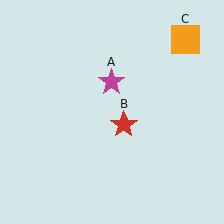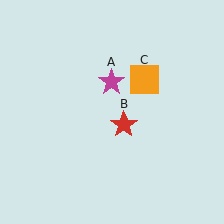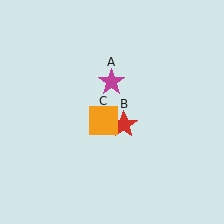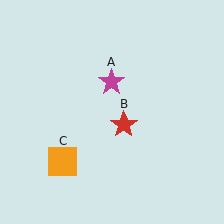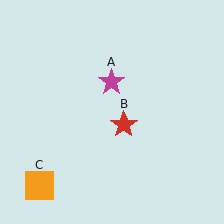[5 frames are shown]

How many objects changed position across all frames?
1 object changed position: orange square (object C).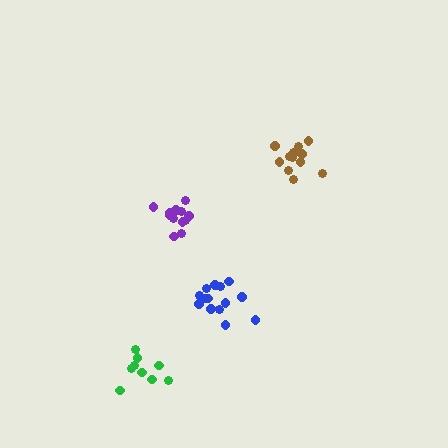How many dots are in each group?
Group 1: 12 dots, Group 2: 14 dots, Group 3: 12 dots, Group 4: 9 dots (47 total).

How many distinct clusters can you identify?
There are 4 distinct clusters.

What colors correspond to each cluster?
The clusters are colored: brown, blue, purple, green.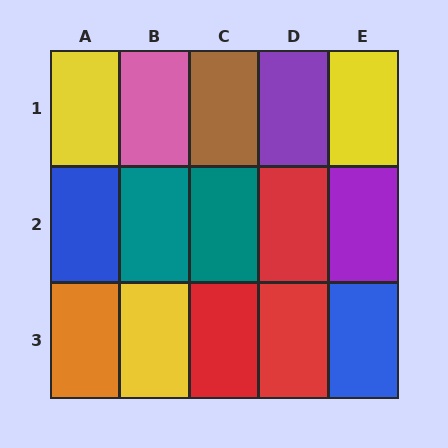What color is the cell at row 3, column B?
Yellow.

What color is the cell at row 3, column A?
Orange.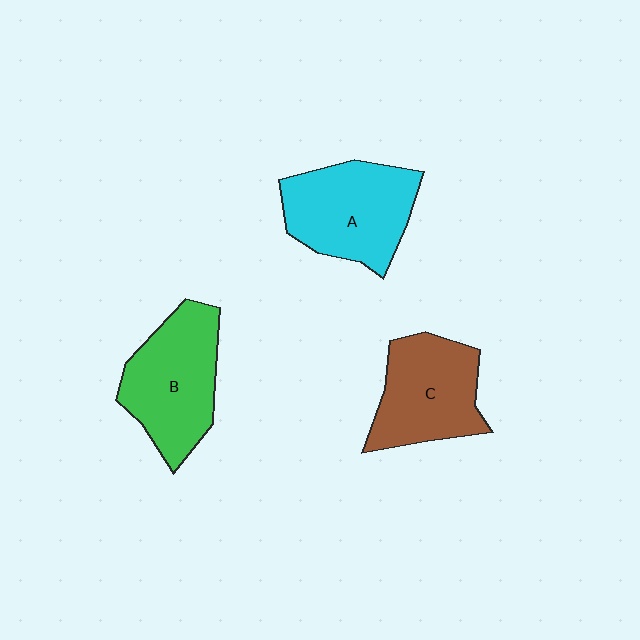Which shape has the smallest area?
Shape C (brown).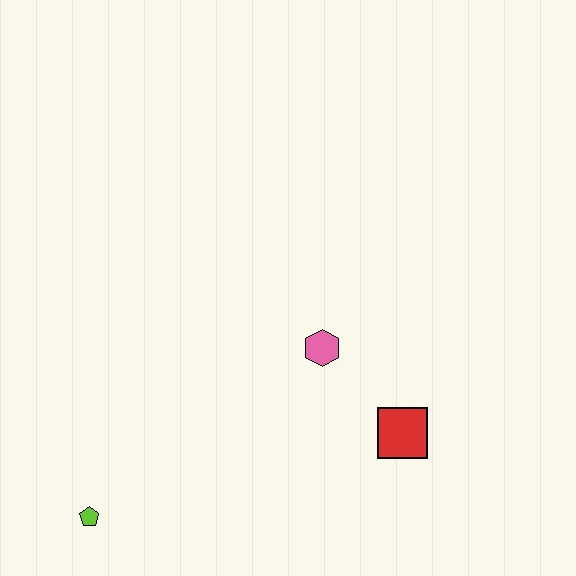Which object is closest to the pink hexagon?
The red square is closest to the pink hexagon.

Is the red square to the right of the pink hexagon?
Yes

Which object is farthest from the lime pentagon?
The red square is farthest from the lime pentagon.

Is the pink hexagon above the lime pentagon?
Yes